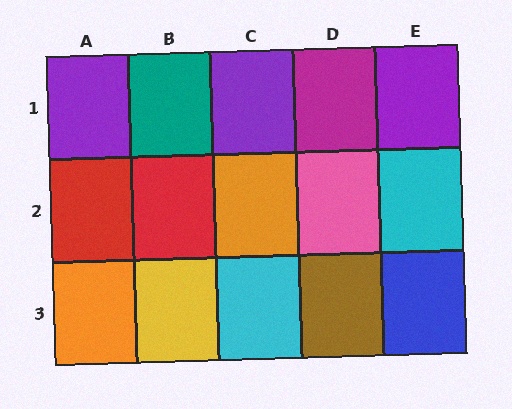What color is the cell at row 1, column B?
Teal.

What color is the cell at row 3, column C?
Cyan.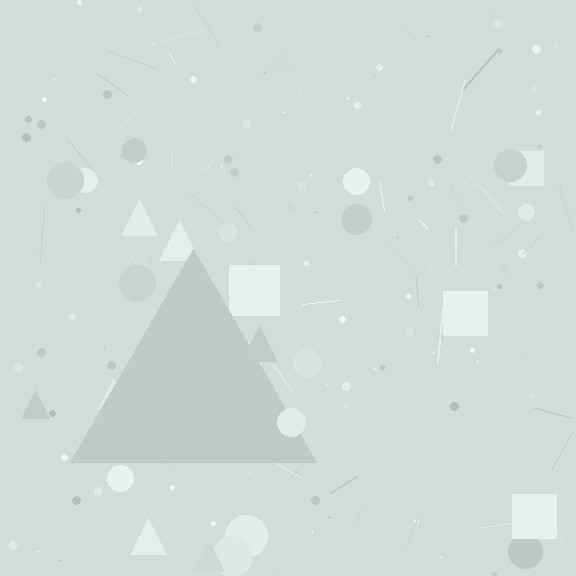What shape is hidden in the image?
A triangle is hidden in the image.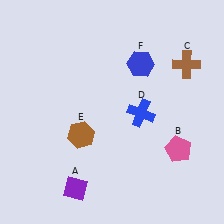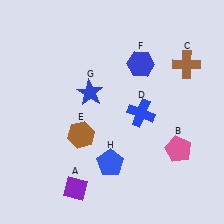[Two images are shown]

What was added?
A blue star (G), a blue pentagon (H) were added in Image 2.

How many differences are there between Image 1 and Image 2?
There are 2 differences between the two images.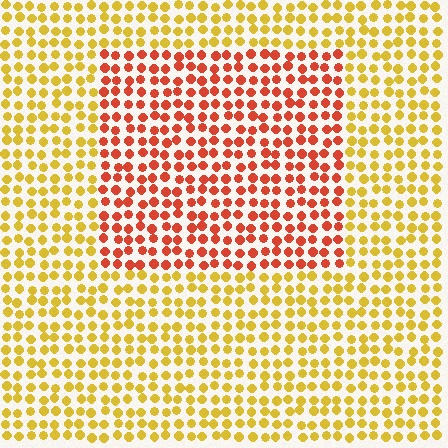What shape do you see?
I see a rectangle.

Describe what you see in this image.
The image is filled with small yellow elements in a uniform arrangement. A rectangle-shaped region is visible where the elements are tinted to a slightly different hue, forming a subtle color boundary.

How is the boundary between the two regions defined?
The boundary is defined purely by a slight shift in hue (about 43 degrees). Spacing, size, and orientation are identical on both sides.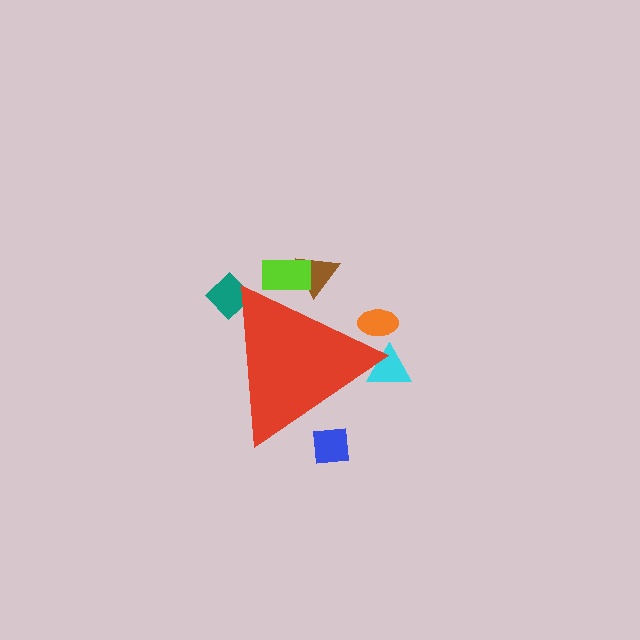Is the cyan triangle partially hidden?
Yes, the cyan triangle is partially hidden behind the red triangle.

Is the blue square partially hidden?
Yes, the blue square is partially hidden behind the red triangle.